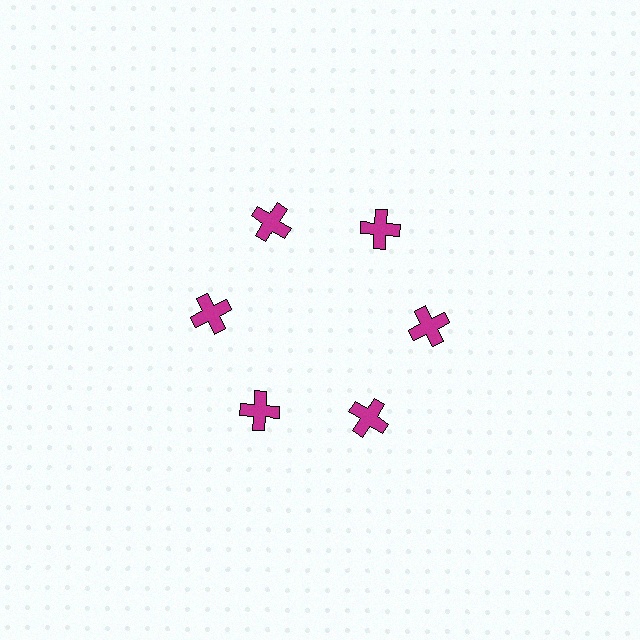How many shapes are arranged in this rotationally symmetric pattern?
There are 6 shapes, arranged in 6 groups of 1.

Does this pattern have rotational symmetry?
Yes, this pattern has 6-fold rotational symmetry. It looks the same after rotating 60 degrees around the center.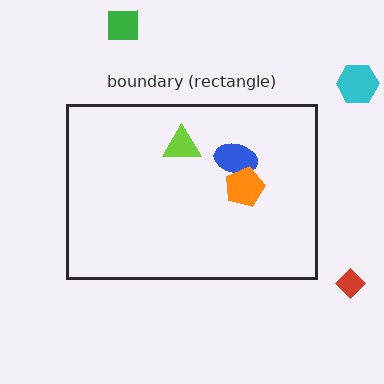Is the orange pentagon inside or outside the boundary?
Inside.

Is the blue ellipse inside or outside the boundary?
Inside.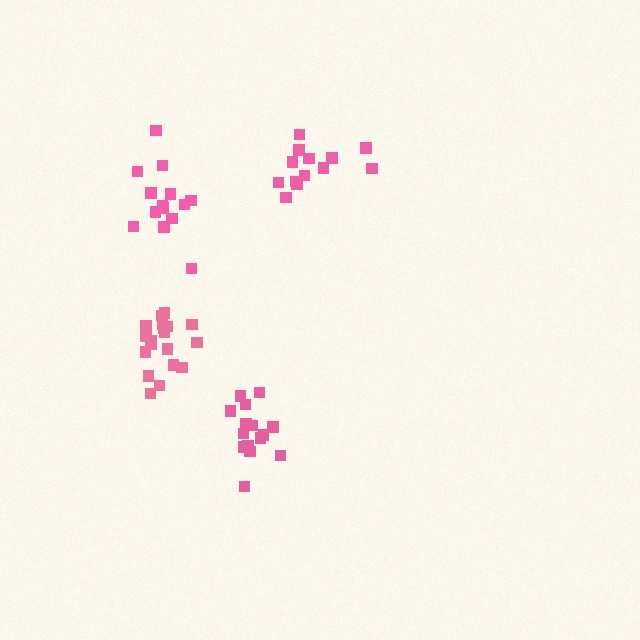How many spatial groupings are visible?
There are 4 spatial groupings.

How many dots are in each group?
Group 1: 14 dots, Group 2: 19 dots, Group 3: 13 dots, Group 4: 15 dots (61 total).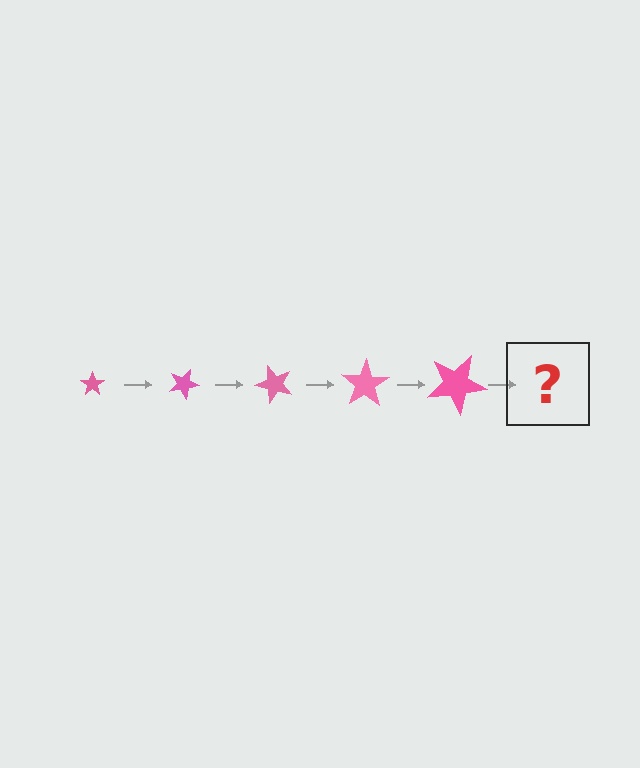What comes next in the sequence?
The next element should be a star, larger than the previous one and rotated 125 degrees from the start.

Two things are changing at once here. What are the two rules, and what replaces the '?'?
The two rules are that the star grows larger each step and it rotates 25 degrees each step. The '?' should be a star, larger than the previous one and rotated 125 degrees from the start.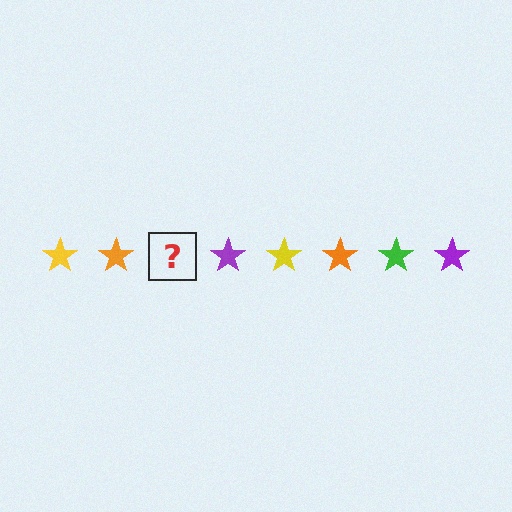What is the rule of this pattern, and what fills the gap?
The rule is that the pattern cycles through yellow, orange, green, purple stars. The gap should be filled with a green star.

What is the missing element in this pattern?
The missing element is a green star.